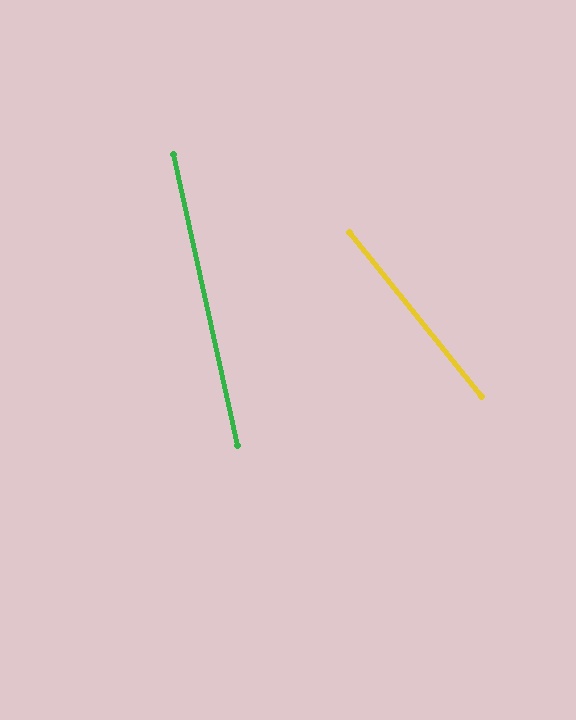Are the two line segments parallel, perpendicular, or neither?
Neither parallel nor perpendicular — they differ by about 27°.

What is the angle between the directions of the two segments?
Approximately 27 degrees.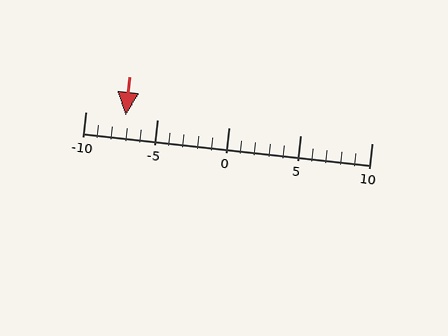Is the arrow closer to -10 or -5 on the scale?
The arrow is closer to -5.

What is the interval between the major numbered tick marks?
The major tick marks are spaced 5 units apart.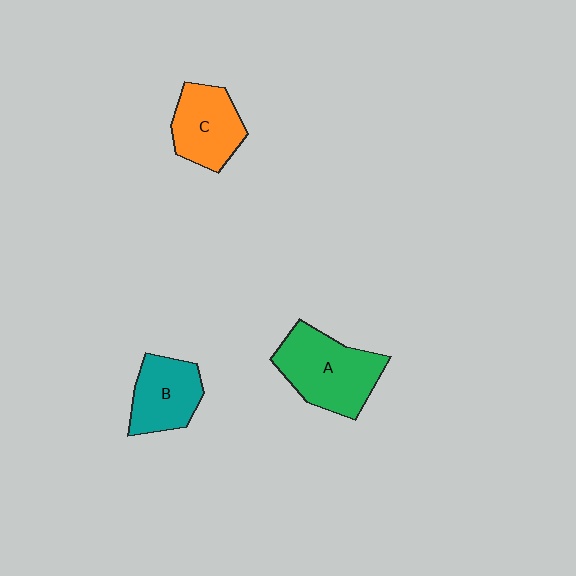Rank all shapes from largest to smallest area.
From largest to smallest: A (green), C (orange), B (teal).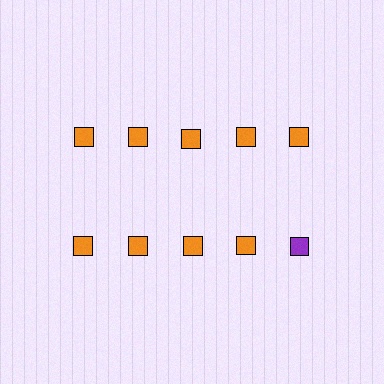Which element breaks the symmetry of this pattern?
The purple square in the second row, rightmost column breaks the symmetry. All other shapes are orange squares.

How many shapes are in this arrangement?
There are 10 shapes arranged in a grid pattern.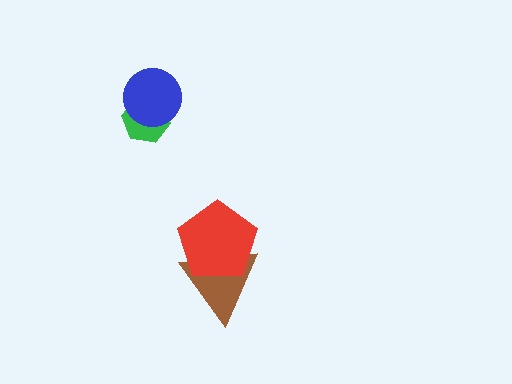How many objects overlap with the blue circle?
1 object overlaps with the blue circle.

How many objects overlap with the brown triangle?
1 object overlaps with the brown triangle.